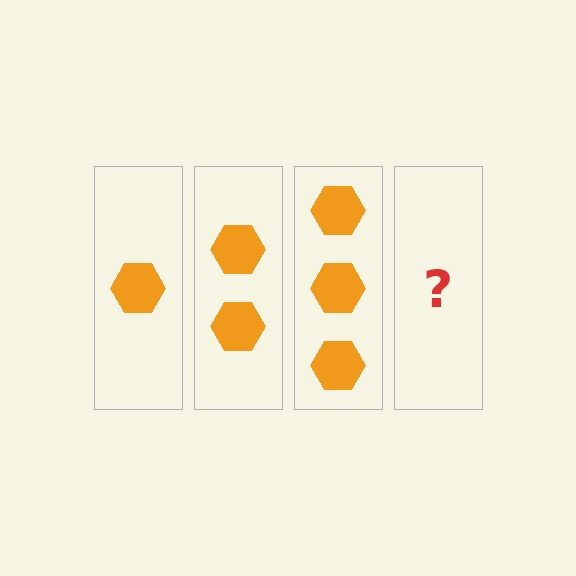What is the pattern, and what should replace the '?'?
The pattern is that each step adds one more hexagon. The '?' should be 4 hexagons.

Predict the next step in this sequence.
The next step is 4 hexagons.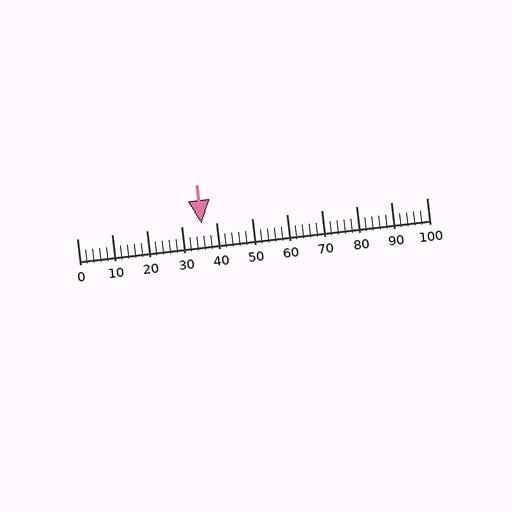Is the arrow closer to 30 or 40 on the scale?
The arrow is closer to 40.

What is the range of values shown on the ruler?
The ruler shows values from 0 to 100.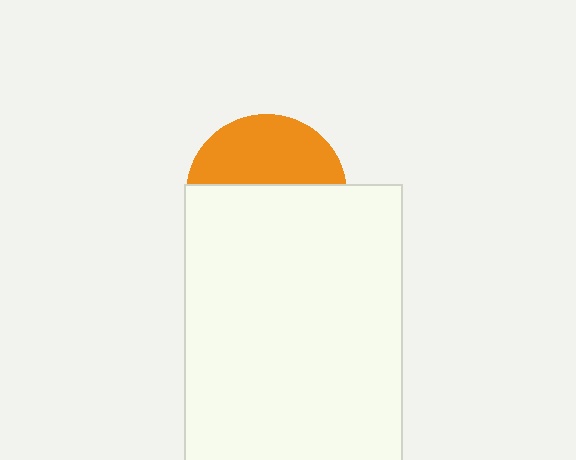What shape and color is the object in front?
The object in front is a white rectangle.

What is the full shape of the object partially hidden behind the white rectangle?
The partially hidden object is an orange circle.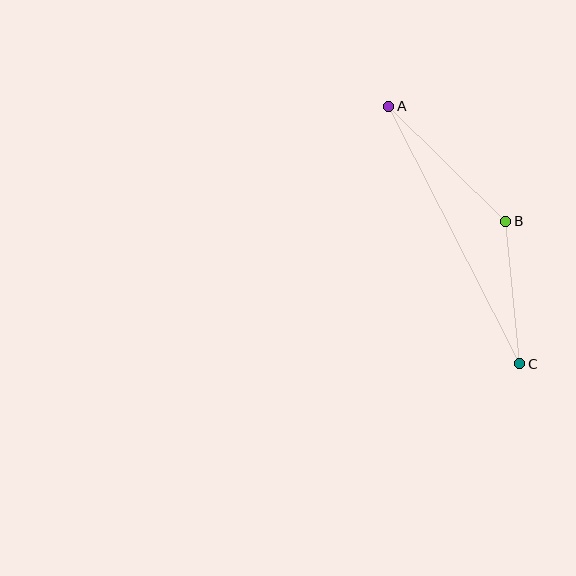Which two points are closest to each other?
Points B and C are closest to each other.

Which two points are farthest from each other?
Points A and C are farthest from each other.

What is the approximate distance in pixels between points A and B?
The distance between A and B is approximately 164 pixels.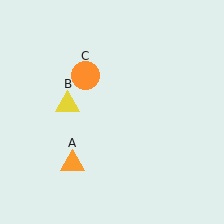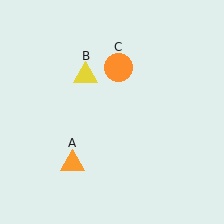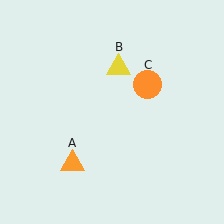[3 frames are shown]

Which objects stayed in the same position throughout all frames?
Orange triangle (object A) remained stationary.